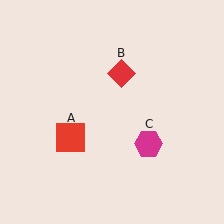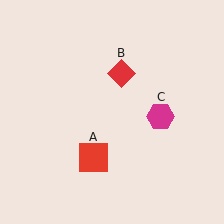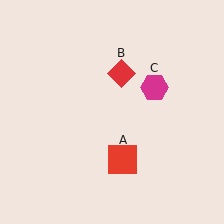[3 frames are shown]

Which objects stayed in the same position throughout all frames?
Red diamond (object B) remained stationary.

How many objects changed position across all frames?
2 objects changed position: red square (object A), magenta hexagon (object C).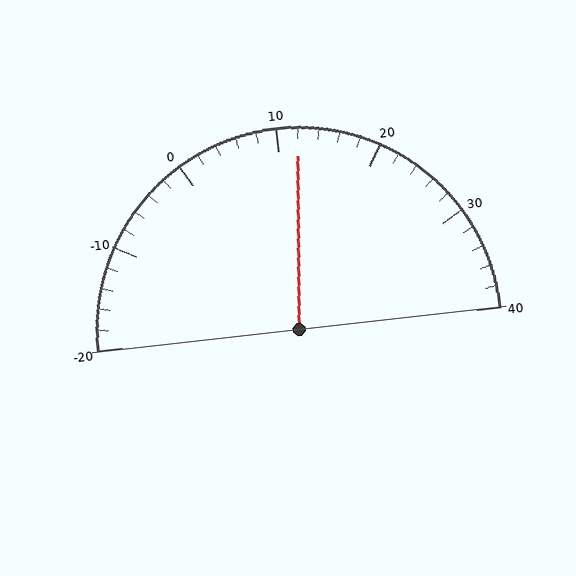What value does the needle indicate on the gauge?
The needle indicates approximately 12.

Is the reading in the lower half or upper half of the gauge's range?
The reading is in the upper half of the range (-20 to 40).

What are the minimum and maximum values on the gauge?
The gauge ranges from -20 to 40.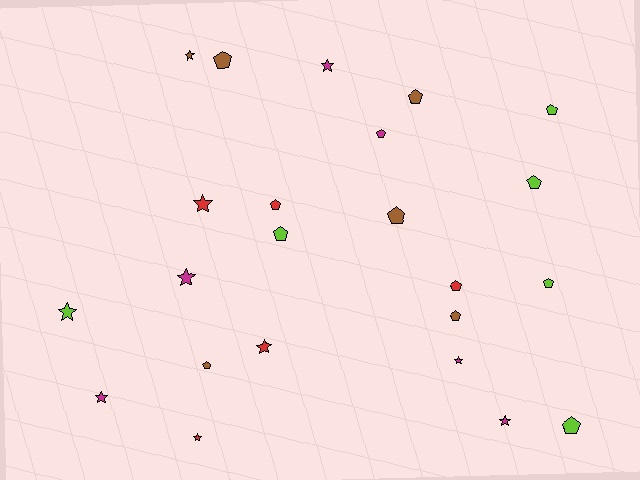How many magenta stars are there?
There are 5 magenta stars.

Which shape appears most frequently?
Pentagon, with 13 objects.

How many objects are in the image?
There are 23 objects.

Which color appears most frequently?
Magenta, with 6 objects.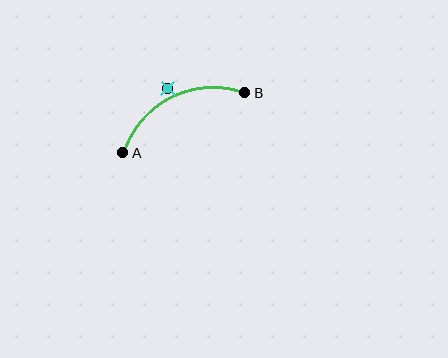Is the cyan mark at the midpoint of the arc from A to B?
No — the cyan mark does not lie on the arc at all. It sits slightly outside the curve.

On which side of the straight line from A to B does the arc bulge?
The arc bulges above the straight line connecting A and B.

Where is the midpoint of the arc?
The arc midpoint is the point on the curve farthest from the straight line joining A and B. It sits above that line.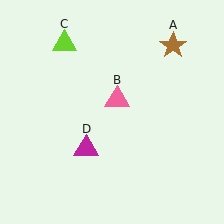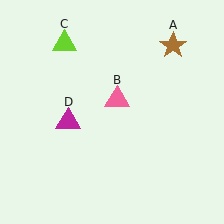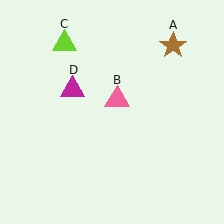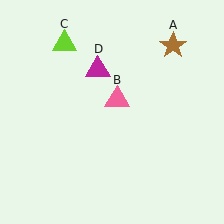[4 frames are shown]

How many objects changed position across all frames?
1 object changed position: magenta triangle (object D).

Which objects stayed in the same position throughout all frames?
Brown star (object A) and pink triangle (object B) and lime triangle (object C) remained stationary.